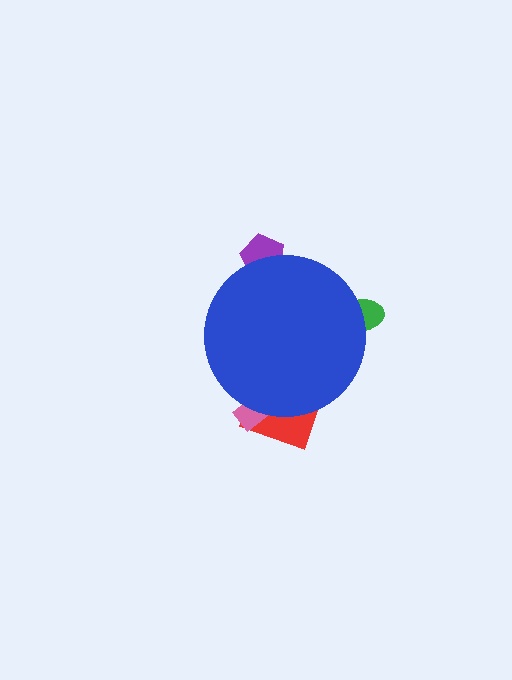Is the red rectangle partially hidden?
Yes, the red rectangle is partially hidden behind the blue circle.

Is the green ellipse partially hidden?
Yes, the green ellipse is partially hidden behind the blue circle.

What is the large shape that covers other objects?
A blue circle.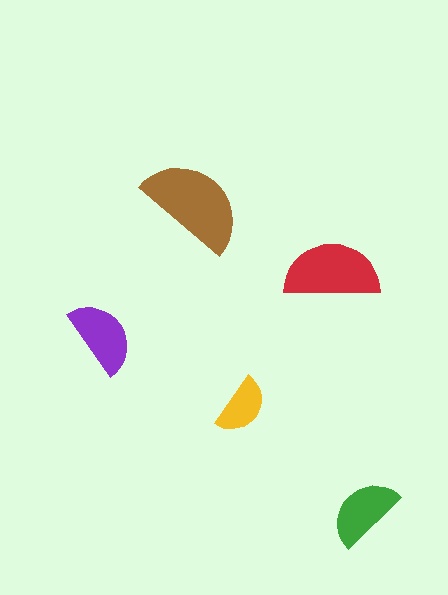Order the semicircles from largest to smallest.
the brown one, the red one, the purple one, the green one, the yellow one.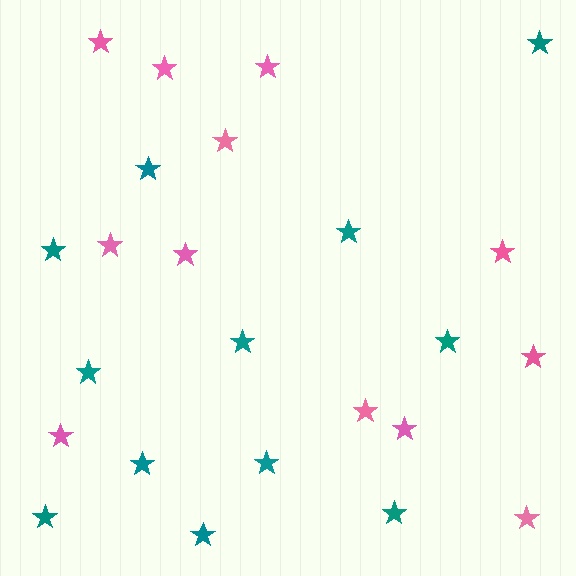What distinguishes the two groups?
There are 2 groups: one group of teal stars (12) and one group of pink stars (12).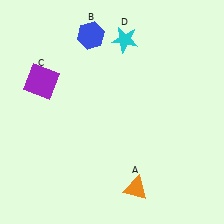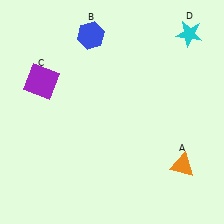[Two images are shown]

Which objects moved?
The objects that moved are: the orange triangle (A), the cyan star (D).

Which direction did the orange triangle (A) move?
The orange triangle (A) moved right.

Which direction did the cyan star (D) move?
The cyan star (D) moved right.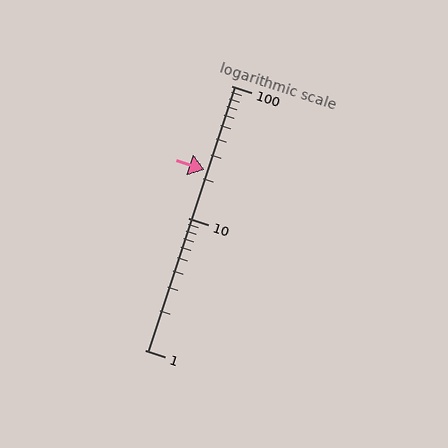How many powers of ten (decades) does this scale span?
The scale spans 2 decades, from 1 to 100.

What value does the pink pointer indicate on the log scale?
The pointer indicates approximately 23.